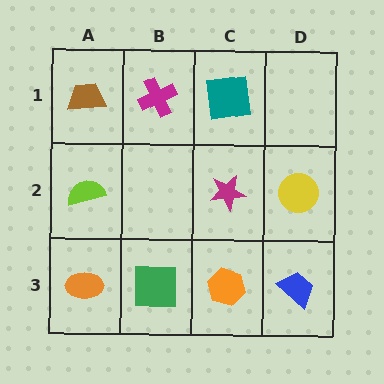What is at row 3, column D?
A blue trapezoid.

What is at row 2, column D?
A yellow circle.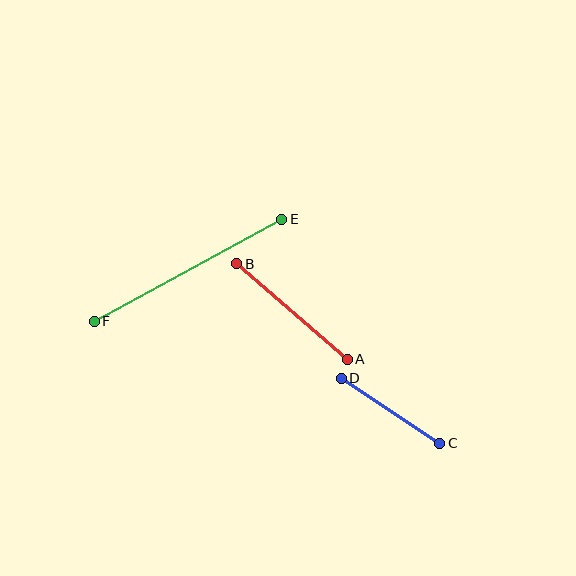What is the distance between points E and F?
The distance is approximately 213 pixels.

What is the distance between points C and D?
The distance is approximately 118 pixels.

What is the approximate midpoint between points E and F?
The midpoint is at approximately (188, 270) pixels.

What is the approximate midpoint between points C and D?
The midpoint is at approximately (391, 411) pixels.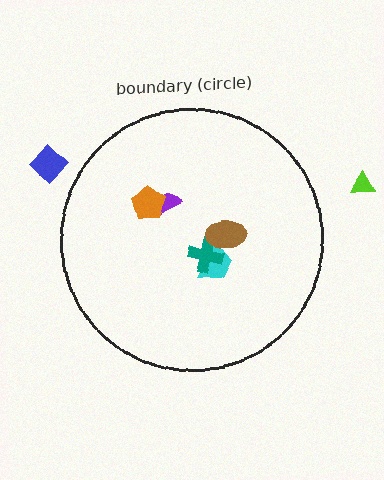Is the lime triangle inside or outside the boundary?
Outside.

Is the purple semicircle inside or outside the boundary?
Inside.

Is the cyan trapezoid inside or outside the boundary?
Inside.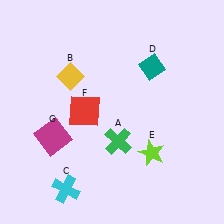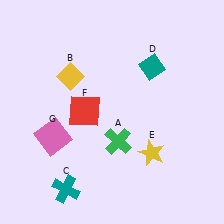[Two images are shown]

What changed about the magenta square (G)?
In Image 1, G is magenta. In Image 2, it changed to pink.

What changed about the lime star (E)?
In Image 1, E is lime. In Image 2, it changed to yellow.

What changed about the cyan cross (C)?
In Image 1, C is cyan. In Image 2, it changed to teal.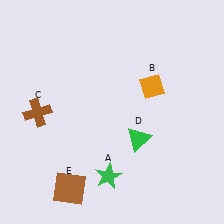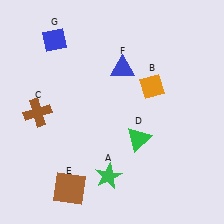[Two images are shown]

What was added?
A blue triangle (F), a blue diamond (G) were added in Image 2.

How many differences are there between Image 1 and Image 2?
There are 2 differences between the two images.